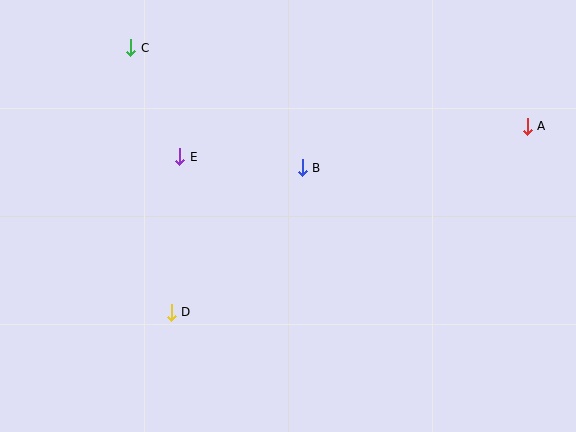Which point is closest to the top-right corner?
Point A is closest to the top-right corner.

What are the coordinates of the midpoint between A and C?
The midpoint between A and C is at (329, 87).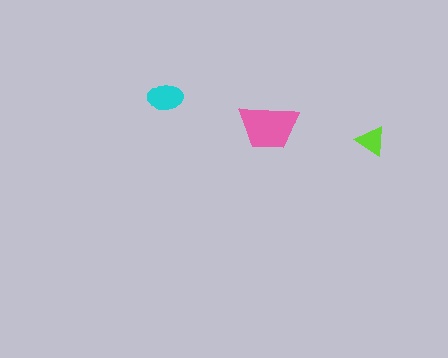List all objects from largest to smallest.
The pink trapezoid, the cyan ellipse, the lime triangle.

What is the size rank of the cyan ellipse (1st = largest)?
2nd.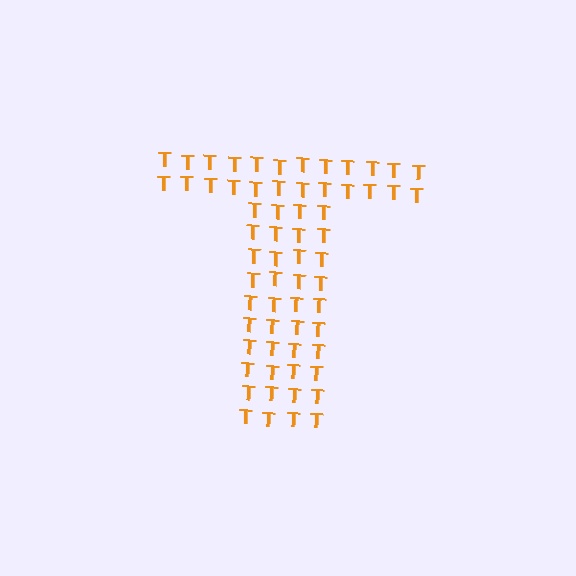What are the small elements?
The small elements are letter T's.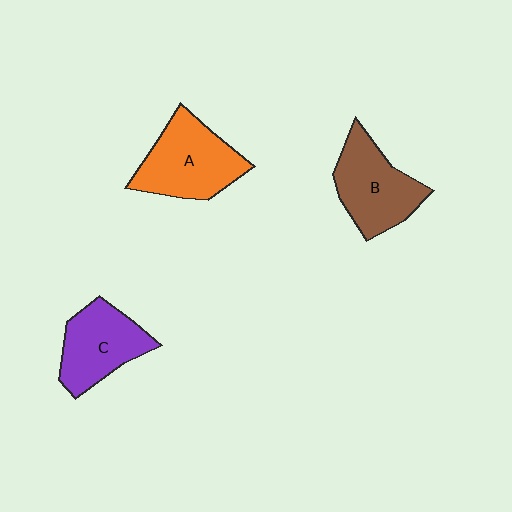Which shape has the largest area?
Shape A (orange).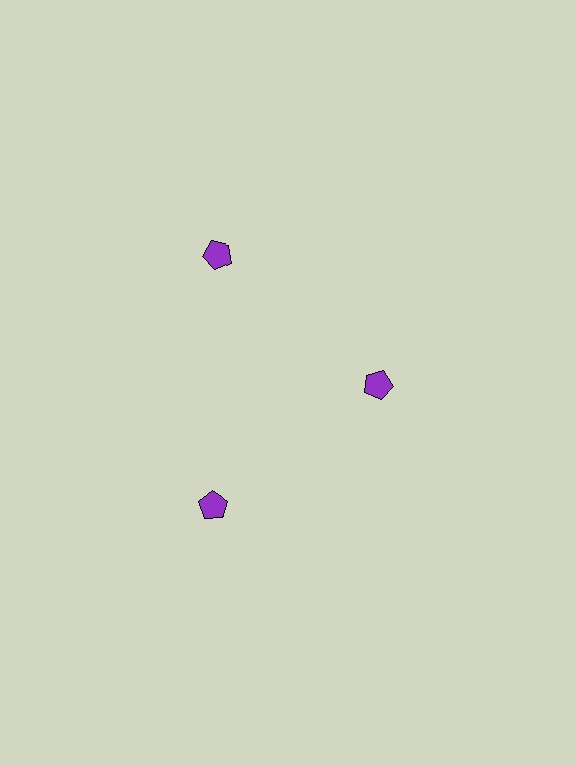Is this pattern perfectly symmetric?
No. The 3 purple pentagons are arranged in a ring, but one element near the 3 o'clock position is pulled inward toward the center, breaking the 3-fold rotational symmetry.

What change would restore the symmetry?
The symmetry would be restored by moving it outward, back onto the ring so that all 3 pentagons sit at equal angles and equal distance from the center.